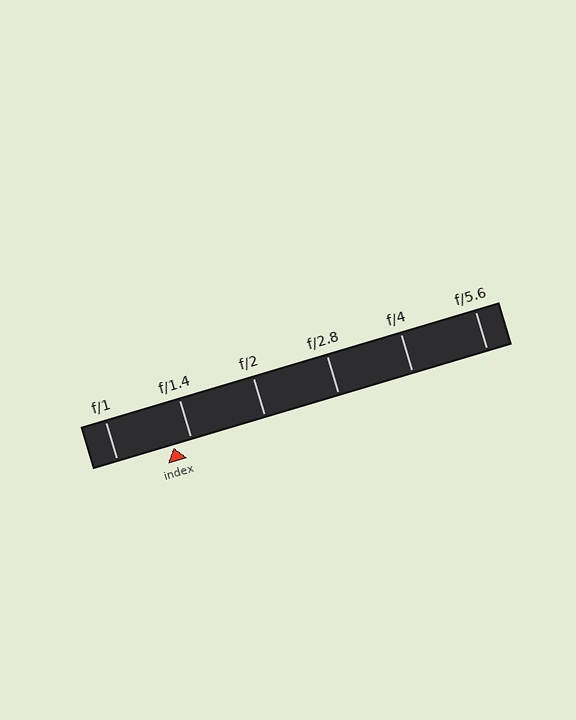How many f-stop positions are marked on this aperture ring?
There are 6 f-stop positions marked.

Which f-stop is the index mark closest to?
The index mark is closest to f/1.4.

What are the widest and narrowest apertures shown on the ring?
The widest aperture shown is f/1 and the narrowest is f/5.6.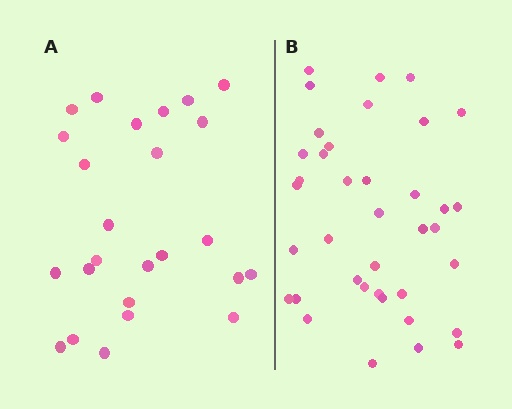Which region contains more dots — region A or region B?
Region B (the right region) has more dots.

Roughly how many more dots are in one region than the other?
Region B has approximately 15 more dots than region A.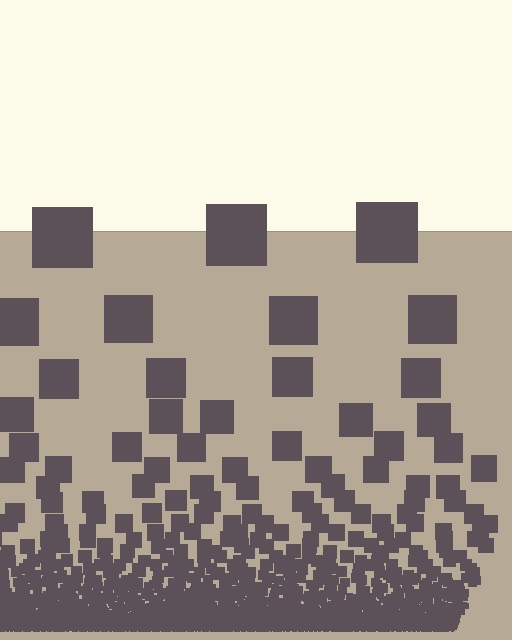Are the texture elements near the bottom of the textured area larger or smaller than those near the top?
Smaller. The gradient is inverted — elements near the bottom are smaller and denser.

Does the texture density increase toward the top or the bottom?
Density increases toward the bottom.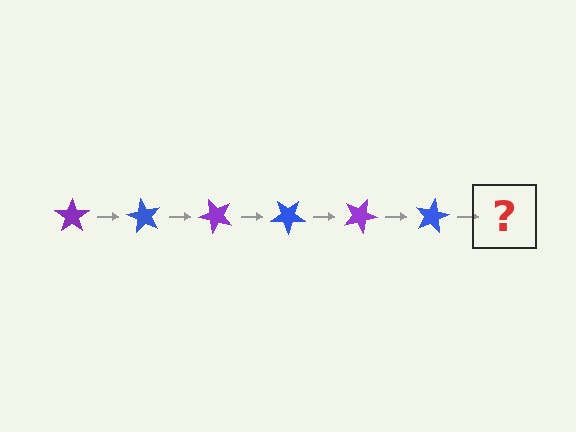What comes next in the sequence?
The next element should be a purple star, rotated 360 degrees from the start.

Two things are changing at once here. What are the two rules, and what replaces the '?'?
The two rules are that it rotates 60 degrees each step and the color cycles through purple and blue. The '?' should be a purple star, rotated 360 degrees from the start.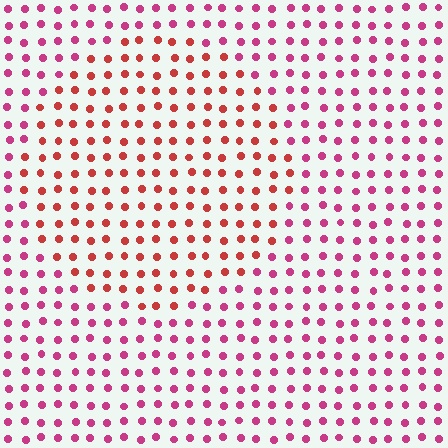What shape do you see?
I see a circle.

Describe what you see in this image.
The image is filled with small magenta elements in a uniform arrangement. A circle-shaped region is visible where the elements are tinted to a slightly different hue, forming a subtle color boundary.